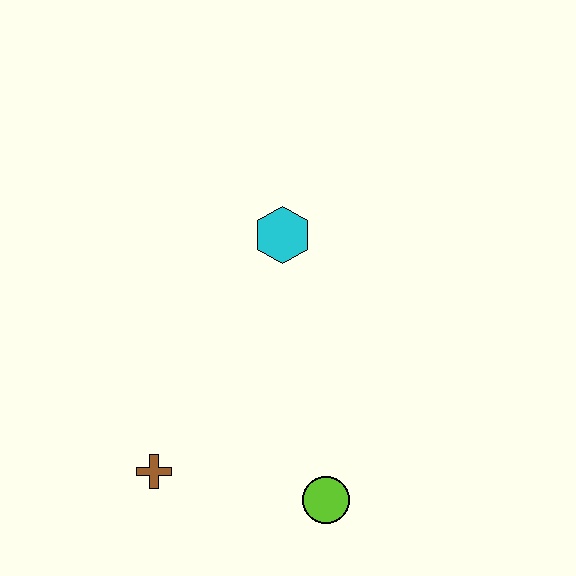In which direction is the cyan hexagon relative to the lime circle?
The cyan hexagon is above the lime circle.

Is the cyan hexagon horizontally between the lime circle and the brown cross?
Yes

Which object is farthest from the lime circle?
The cyan hexagon is farthest from the lime circle.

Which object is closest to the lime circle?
The brown cross is closest to the lime circle.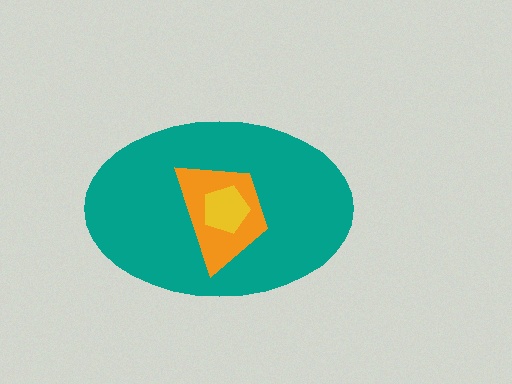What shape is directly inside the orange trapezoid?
The yellow pentagon.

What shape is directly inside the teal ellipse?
The orange trapezoid.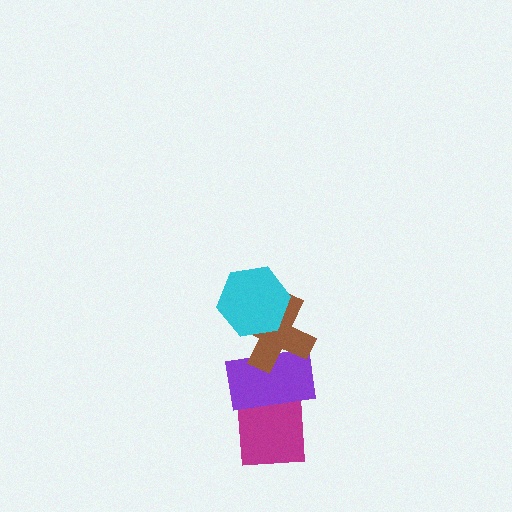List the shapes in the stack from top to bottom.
From top to bottom: the cyan hexagon, the brown cross, the purple rectangle, the magenta square.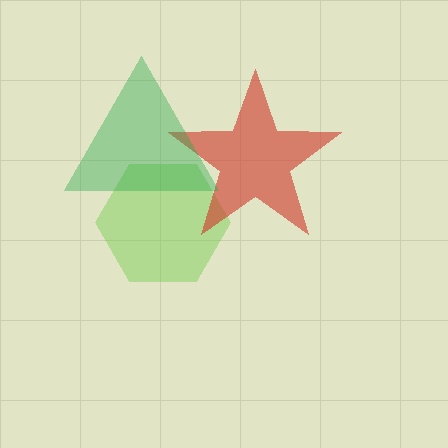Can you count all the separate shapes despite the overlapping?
Yes, there are 3 separate shapes.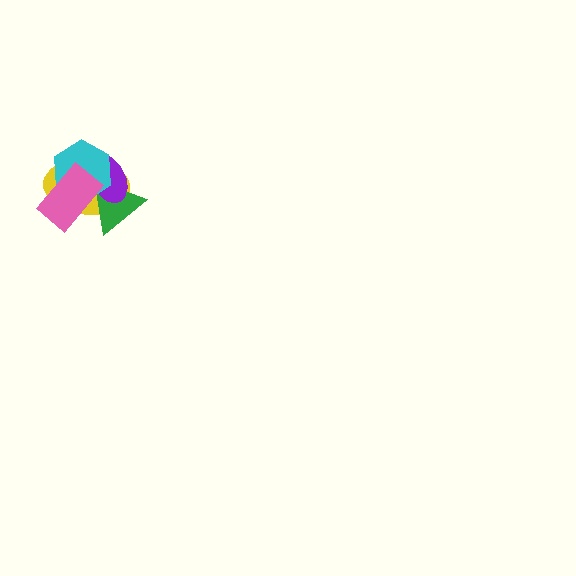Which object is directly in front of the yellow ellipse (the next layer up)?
The green triangle is directly in front of the yellow ellipse.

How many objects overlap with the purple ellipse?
4 objects overlap with the purple ellipse.